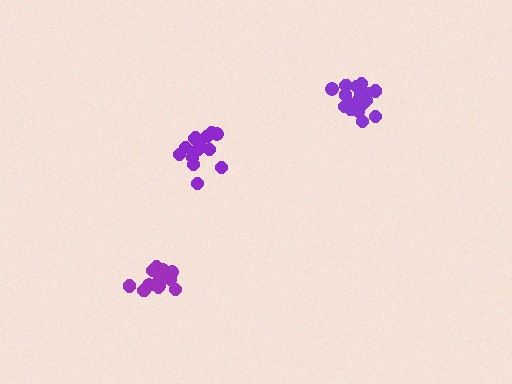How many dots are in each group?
Group 1: 18 dots, Group 2: 14 dots, Group 3: 13 dots (45 total).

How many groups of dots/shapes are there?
There are 3 groups.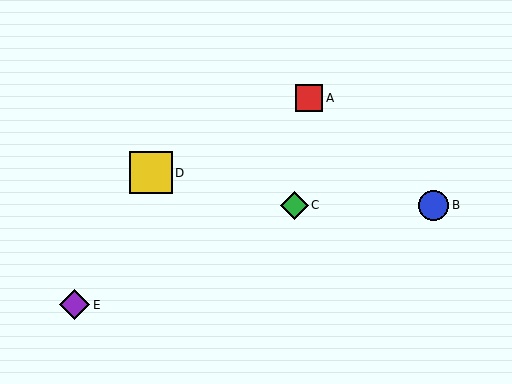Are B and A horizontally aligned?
No, B is at y≈205 and A is at y≈98.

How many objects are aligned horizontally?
2 objects (B, C) are aligned horizontally.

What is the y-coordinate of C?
Object C is at y≈205.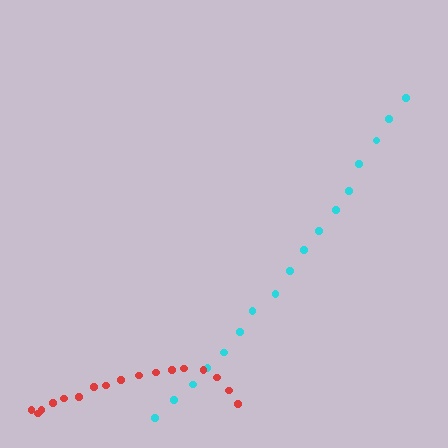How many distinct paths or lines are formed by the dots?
There are 2 distinct paths.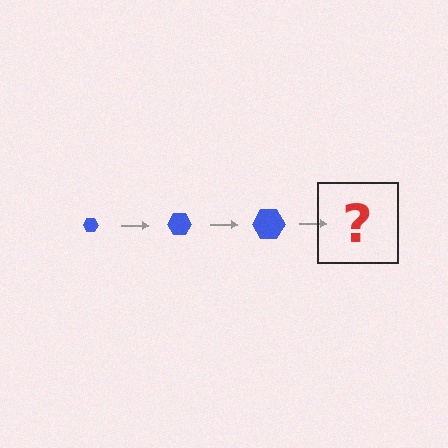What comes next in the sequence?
The next element should be a blue hexagon, larger than the previous one.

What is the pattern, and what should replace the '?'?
The pattern is that the hexagon gets progressively larger each step. The '?' should be a blue hexagon, larger than the previous one.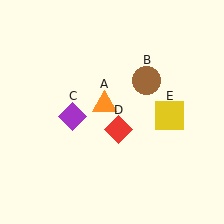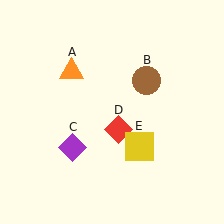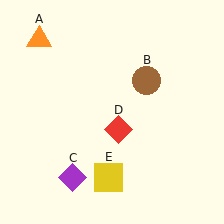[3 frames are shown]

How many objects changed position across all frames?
3 objects changed position: orange triangle (object A), purple diamond (object C), yellow square (object E).